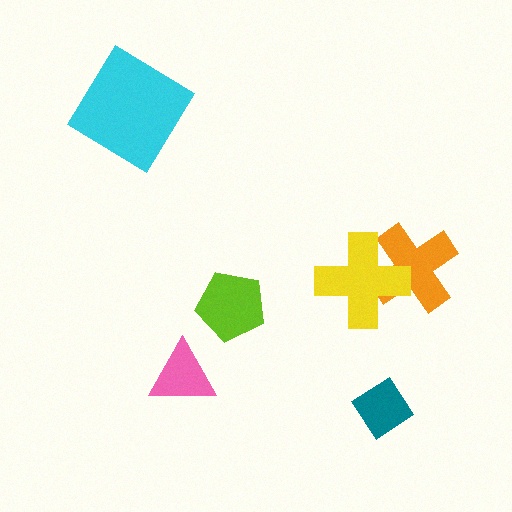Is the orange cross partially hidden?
Yes, it is partially covered by another shape.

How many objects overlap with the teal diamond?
0 objects overlap with the teal diamond.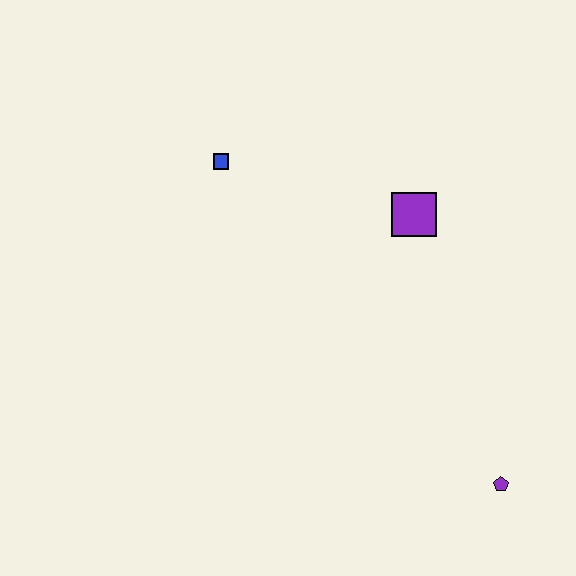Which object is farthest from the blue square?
The purple pentagon is farthest from the blue square.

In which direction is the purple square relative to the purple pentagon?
The purple square is above the purple pentagon.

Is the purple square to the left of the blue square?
No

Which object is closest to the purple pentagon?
The purple square is closest to the purple pentagon.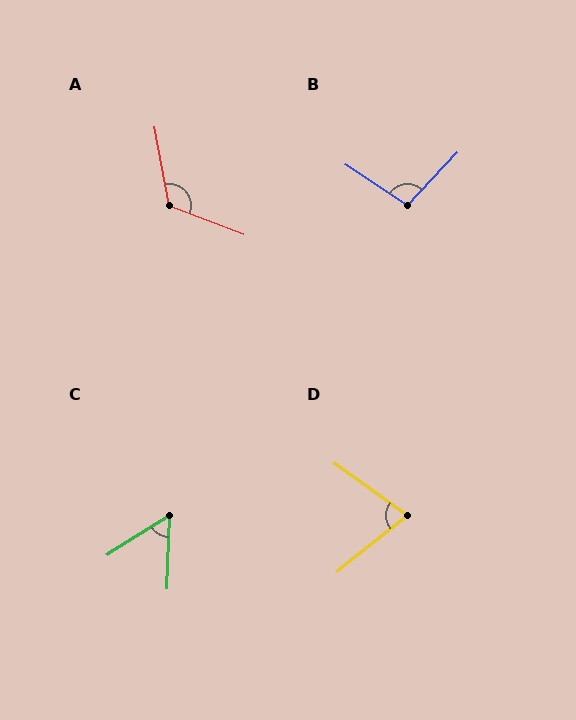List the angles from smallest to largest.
C (56°), D (74°), B (100°), A (121°).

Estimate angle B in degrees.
Approximately 100 degrees.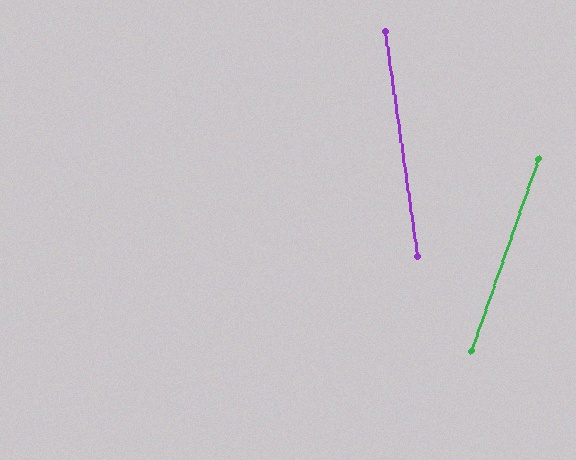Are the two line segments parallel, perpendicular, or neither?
Neither parallel nor perpendicular — they differ by about 27°.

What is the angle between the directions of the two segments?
Approximately 27 degrees.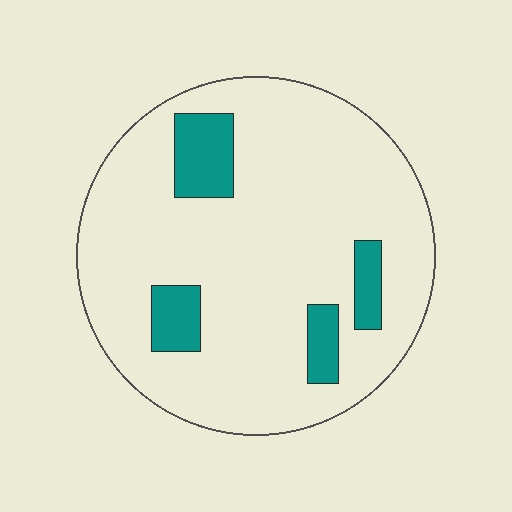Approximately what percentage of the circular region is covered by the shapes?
Approximately 15%.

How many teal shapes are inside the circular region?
4.